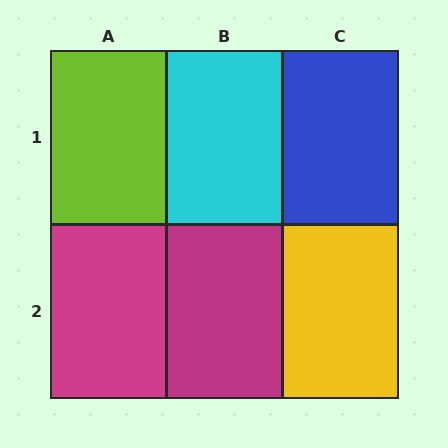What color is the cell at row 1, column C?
Blue.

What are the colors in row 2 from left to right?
Magenta, magenta, yellow.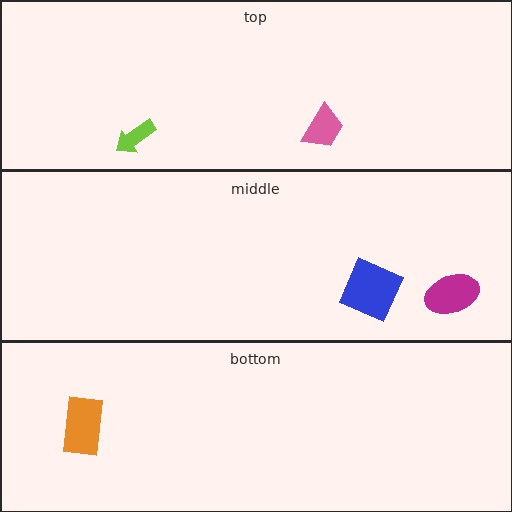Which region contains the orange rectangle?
The bottom region.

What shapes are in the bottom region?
The orange rectangle.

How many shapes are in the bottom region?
1.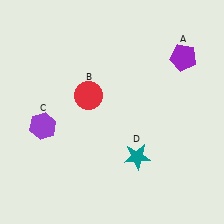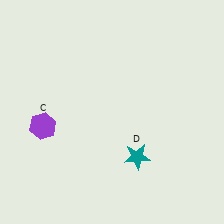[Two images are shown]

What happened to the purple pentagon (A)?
The purple pentagon (A) was removed in Image 2. It was in the top-right area of Image 1.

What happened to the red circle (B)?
The red circle (B) was removed in Image 2. It was in the top-left area of Image 1.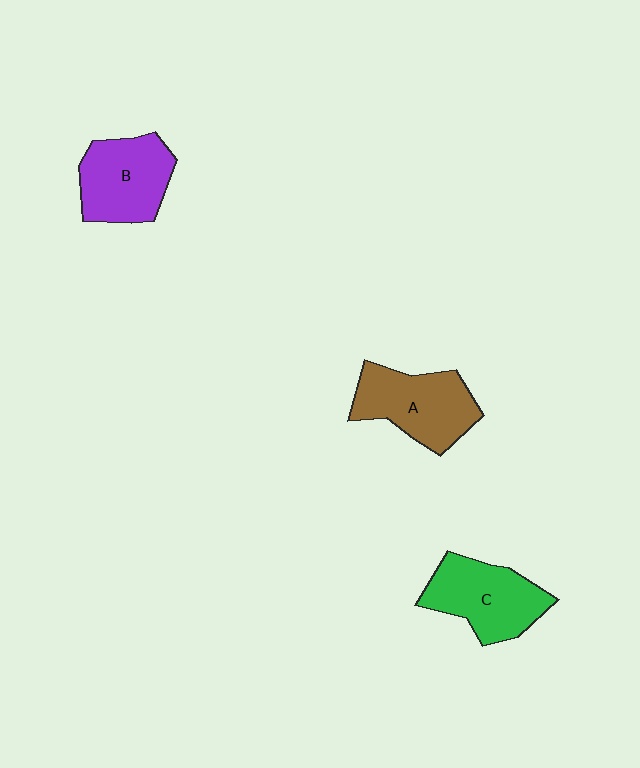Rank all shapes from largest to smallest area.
From largest to smallest: A (brown), C (green), B (purple).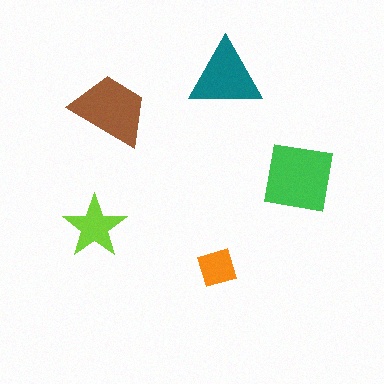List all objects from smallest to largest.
The orange diamond, the lime star, the teal triangle, the brown trapezoid, the green square.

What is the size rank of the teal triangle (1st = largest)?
3rd.